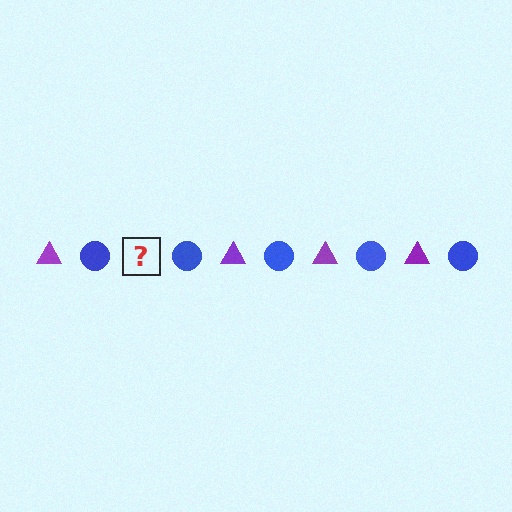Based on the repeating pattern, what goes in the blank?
The blank should be a purple triangle.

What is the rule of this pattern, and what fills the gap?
The rule is that the pattern alternates between purple triangle and blue circle. The gap should be filled with a purple triangle.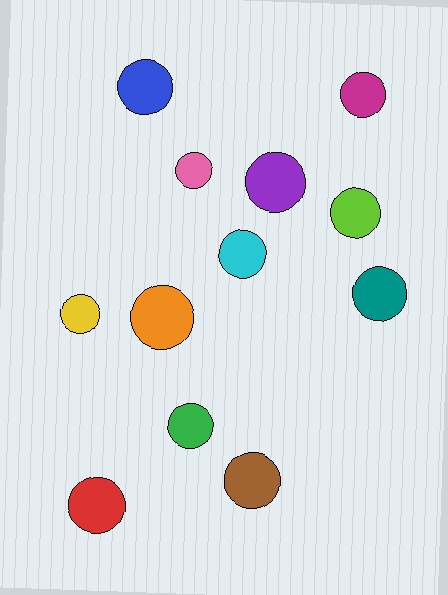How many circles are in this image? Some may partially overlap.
There are 12 circles.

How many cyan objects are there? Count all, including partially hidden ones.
There is 1 cyan object.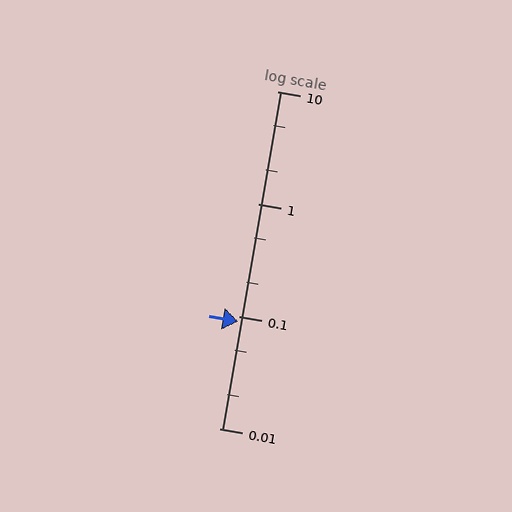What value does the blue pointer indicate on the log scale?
The pointer indicates approximately 0.089.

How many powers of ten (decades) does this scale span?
The scale spans 3 decades, from 0.01 to 10.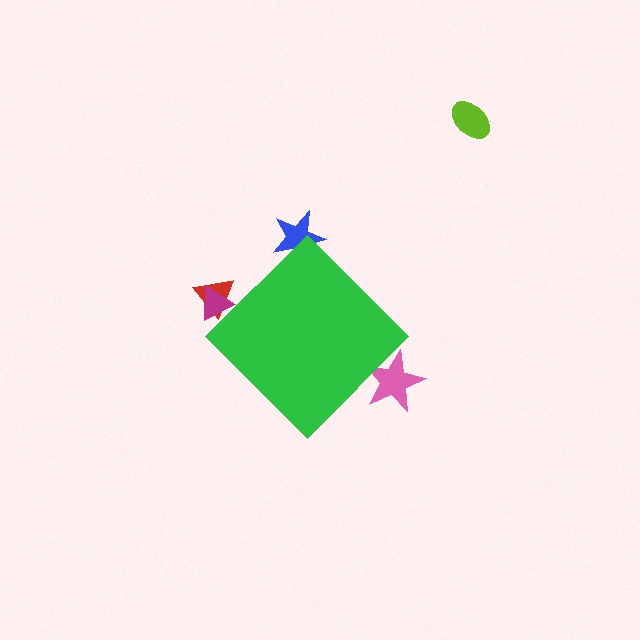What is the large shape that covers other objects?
A green diamond.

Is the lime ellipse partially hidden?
No, the lime ellipse is fully visible.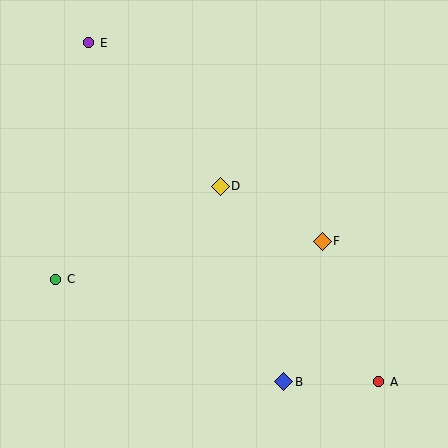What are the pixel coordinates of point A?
Point A is at (379, 382).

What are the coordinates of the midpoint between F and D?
The midpoint between F and D is at (271, 214).